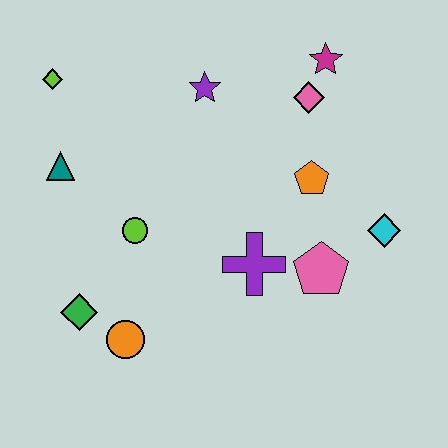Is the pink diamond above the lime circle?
Yes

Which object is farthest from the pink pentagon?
The lime diamond is farthest from the pink pentagon.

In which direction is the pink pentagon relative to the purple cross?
The pink pentagon is to the right of the purple cross.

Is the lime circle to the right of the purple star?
No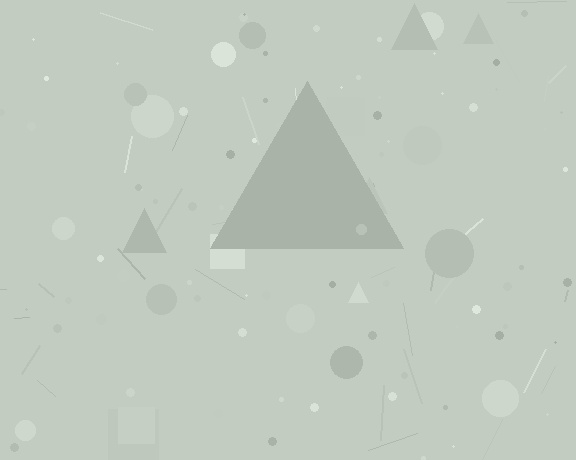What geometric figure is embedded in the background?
A triangle is embedded in the background.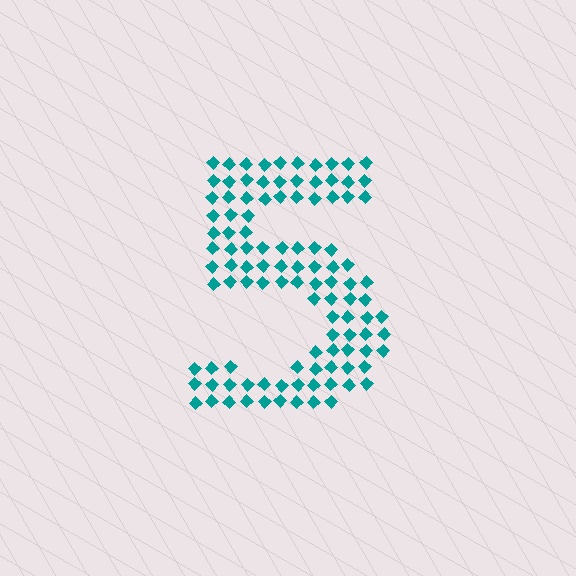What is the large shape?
The large shape is the digit 5.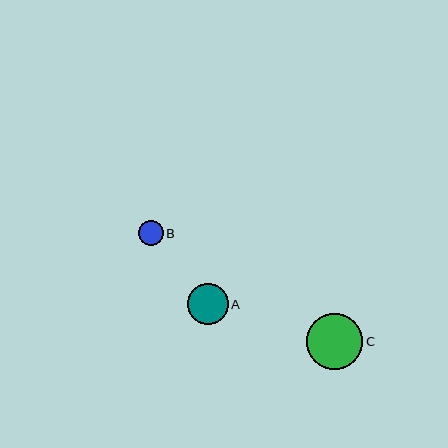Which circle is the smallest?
Circle B is the smallest with a size of approximately 24 pixels.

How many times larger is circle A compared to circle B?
Circle A is approximately 1.7 times the size of circle B.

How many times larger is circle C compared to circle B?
Circle C is approximately 2.3 times the size of circle B.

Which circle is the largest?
Circle C is the largest with a size of approximately 56 pixels.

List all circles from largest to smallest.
From largest to smallest: C, A, B.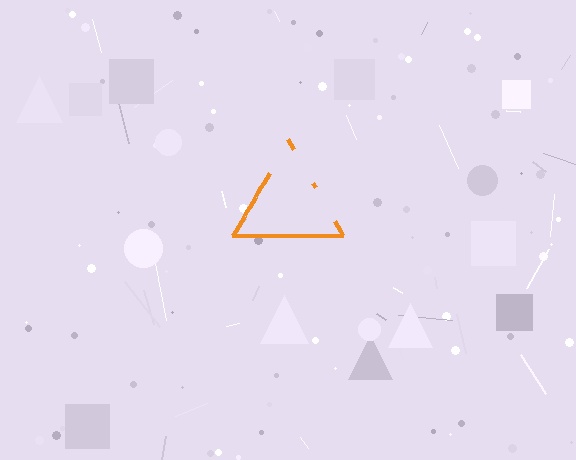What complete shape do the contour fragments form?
The contour fragments form a triangle.